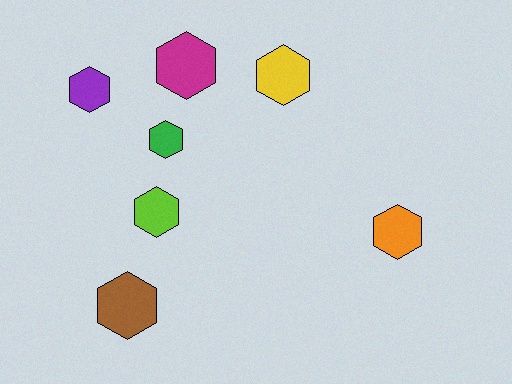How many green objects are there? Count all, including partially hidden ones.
There is 1 green object.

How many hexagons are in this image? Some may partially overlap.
There are 7 hexagons.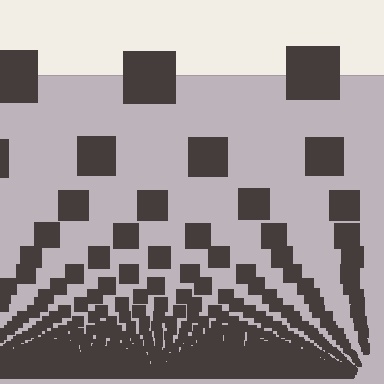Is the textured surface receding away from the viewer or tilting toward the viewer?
The surface appears to tilt toward the viewer. Texture elements get larger and sparser toward the top.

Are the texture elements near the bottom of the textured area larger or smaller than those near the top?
Smaller. The gradient is inverted — elements near the bottom are smaller and denser.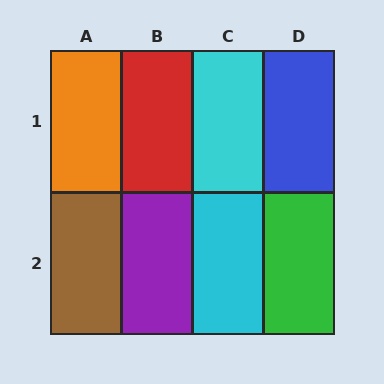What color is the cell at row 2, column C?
Cyan.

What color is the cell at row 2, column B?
Purple.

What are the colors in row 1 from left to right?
Orange, red, cyan, blue.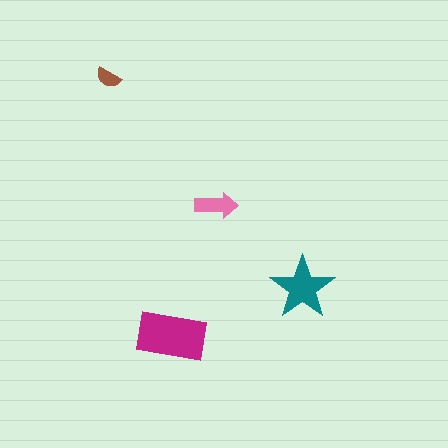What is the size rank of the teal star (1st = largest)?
2nd.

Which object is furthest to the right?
The teal star is rightmost.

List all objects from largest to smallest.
The magenta rectangle, the teal star, the pink arrow, the brown semicircle.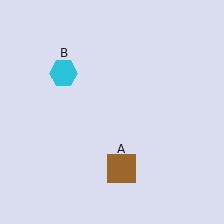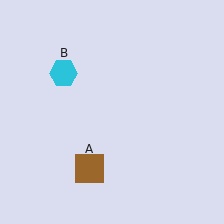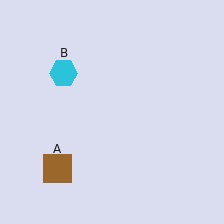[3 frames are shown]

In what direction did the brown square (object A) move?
The brown square (object A) moved left.